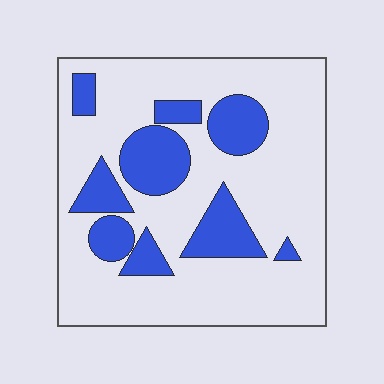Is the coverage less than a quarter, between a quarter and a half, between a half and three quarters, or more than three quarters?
Less than a quarter.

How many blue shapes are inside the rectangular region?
9.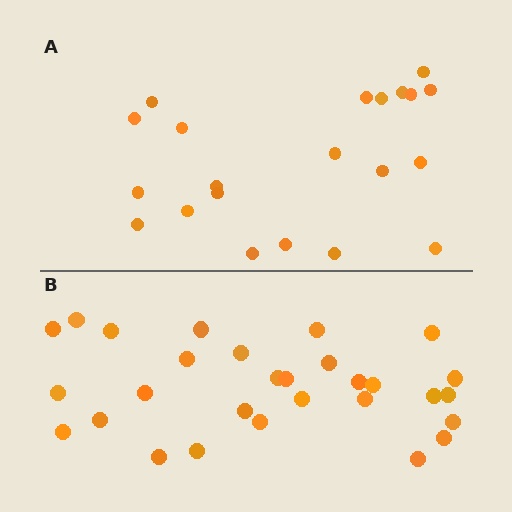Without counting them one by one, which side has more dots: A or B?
Region B (the bottom region) has more dots.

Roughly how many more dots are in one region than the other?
Region B has roughly 8 or so more dots than region A.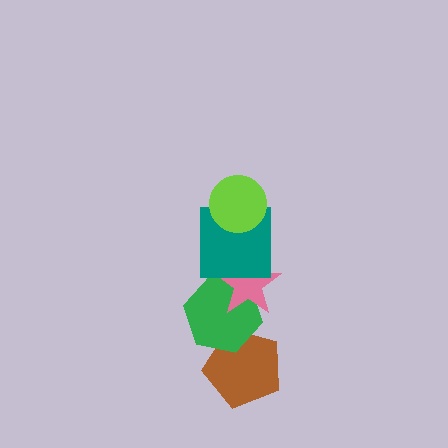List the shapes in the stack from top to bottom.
From top to bottom: the lime circle, the teal square, the pink star, the green hexagon, the brown pentagon.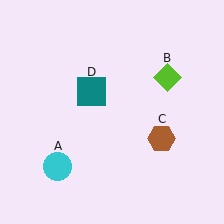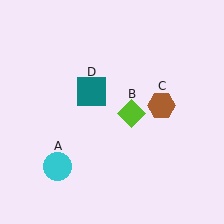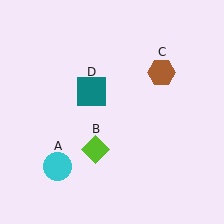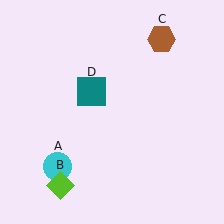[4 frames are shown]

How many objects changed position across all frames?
2 objects changed position: lime diamond (object B), brown hexagon (object C).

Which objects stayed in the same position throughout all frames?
Cyan circle (object A) and teal square (object D) remained stationary.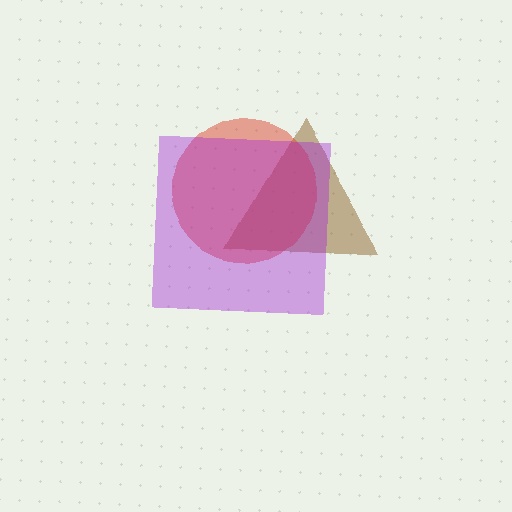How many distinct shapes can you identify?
There are 3 distinct shapes: a brown triangle, a red circle, a purple square.